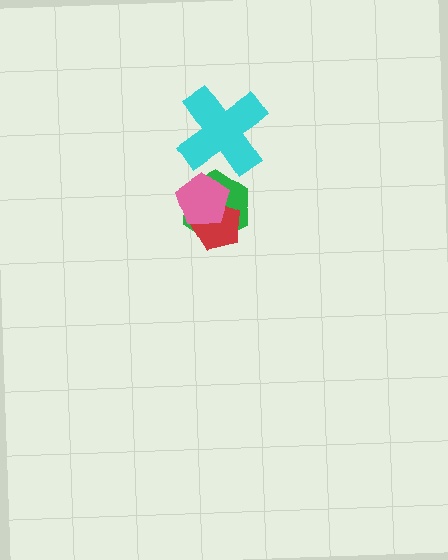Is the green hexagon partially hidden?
Yes, it is partially covered by another shape.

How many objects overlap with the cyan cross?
0 objects overlap with the cyan cross.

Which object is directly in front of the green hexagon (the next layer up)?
The red pentagon is directly in front of the green hexagon.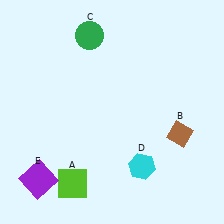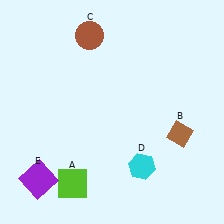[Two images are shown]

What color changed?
The circle (C) changed from green in Image 1 to brown in Image 2.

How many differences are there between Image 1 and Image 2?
There is 1 difference between the two images.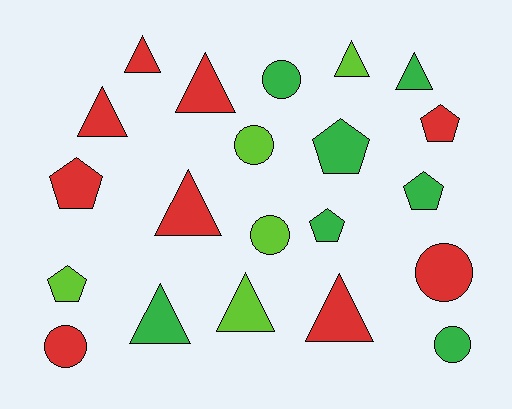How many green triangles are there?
There are 2 green triangles.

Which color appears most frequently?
Red, with 9 objects.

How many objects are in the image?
There are 21 objects.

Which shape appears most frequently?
Triangle, with 9 objects.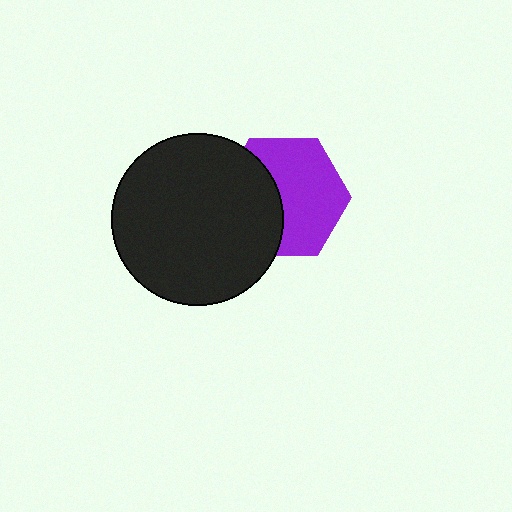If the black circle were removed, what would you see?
You would see the complete purple hexagon.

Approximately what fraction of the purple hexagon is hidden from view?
Roughly 40% of the purple hexagon is hidden behind the black circle.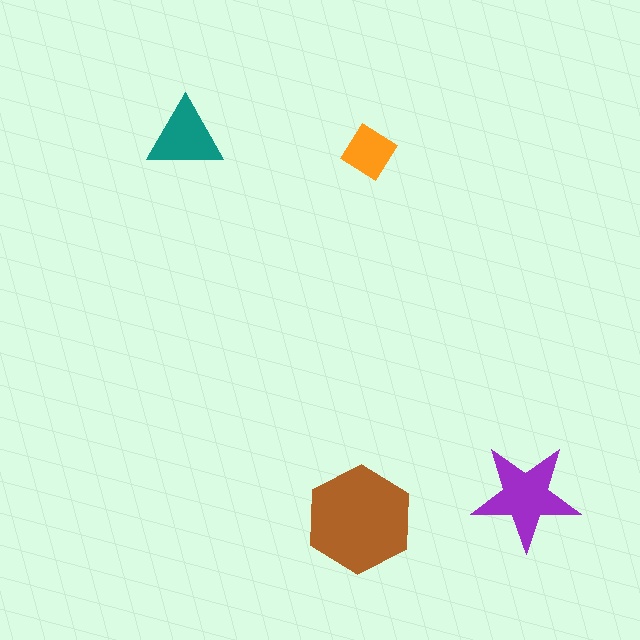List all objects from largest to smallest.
The brown hexagon, the purple star, the teal triangle, the orange diamond.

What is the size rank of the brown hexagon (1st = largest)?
1st.